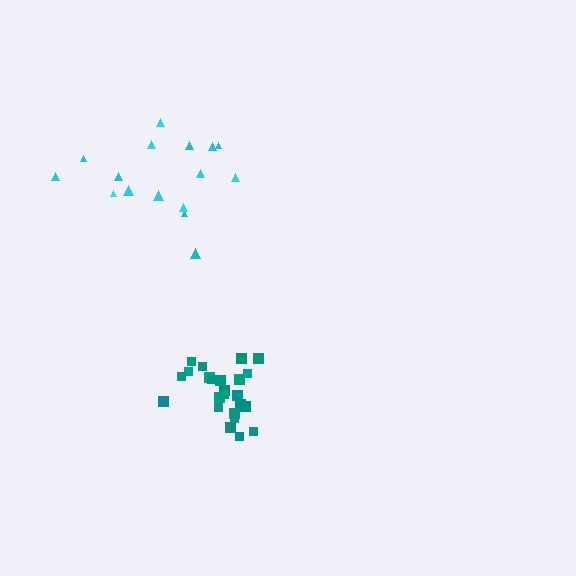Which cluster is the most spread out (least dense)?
Cyan.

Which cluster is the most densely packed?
Teal.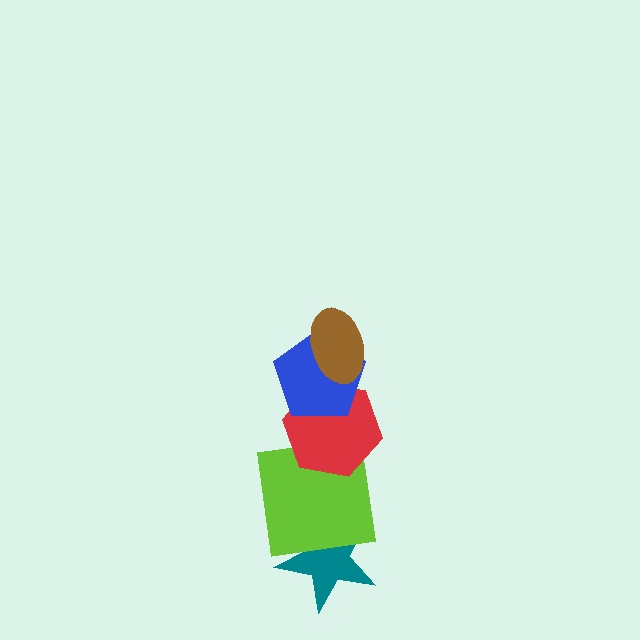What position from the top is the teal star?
The teal star is 5th from the top.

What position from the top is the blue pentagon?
The blue pentagon is 2nd from the top.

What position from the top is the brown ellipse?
The brown ellipse is 1st from the top.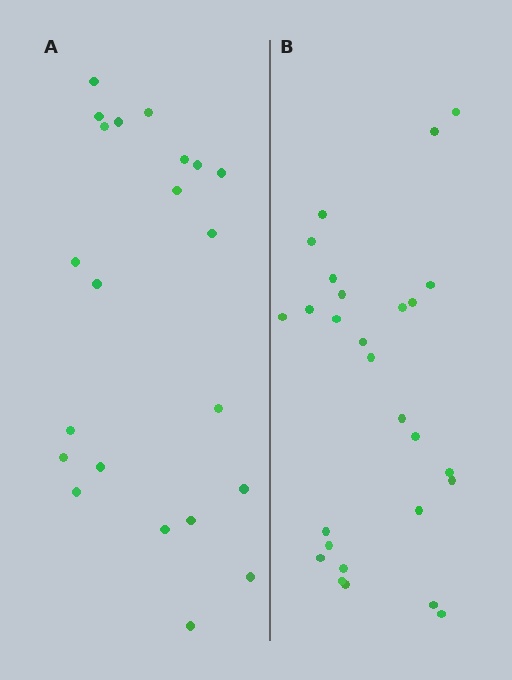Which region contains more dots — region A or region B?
Region B (the right region) has more dots.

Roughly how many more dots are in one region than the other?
Region B has about 5 more dots than region A.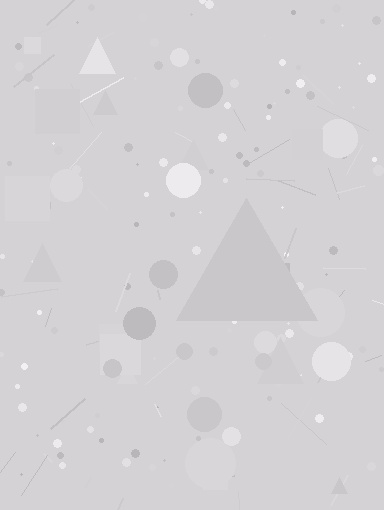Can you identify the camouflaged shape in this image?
The camouflaged shape is a triangle.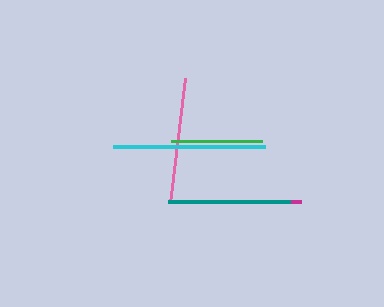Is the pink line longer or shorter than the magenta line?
The magenta line is longer than the pink line.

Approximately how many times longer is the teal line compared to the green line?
The teal line is approximately 1.3 times the length of the green line.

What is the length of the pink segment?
The pink segment is approximately 126 pixels long.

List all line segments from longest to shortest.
From longest to shortest: cyan, magenta, pink, teal, green.